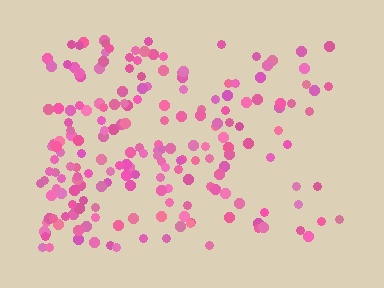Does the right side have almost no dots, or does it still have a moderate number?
Still a moderate number, just noticeably fewer than the left.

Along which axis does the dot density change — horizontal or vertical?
Horizontal.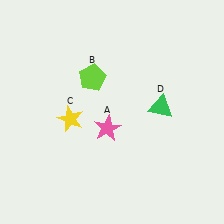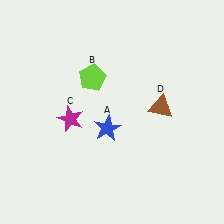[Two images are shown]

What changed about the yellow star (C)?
In Image 1, C is yellow. In Image 2, it changed to magenta.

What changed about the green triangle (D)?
In Image 1, D is green. In Image 2, it changed to brown.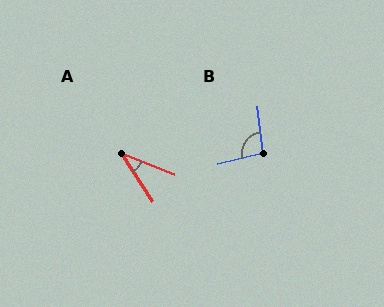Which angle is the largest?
B, at approximately 98 degrees.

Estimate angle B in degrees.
Approximately 98 degrees.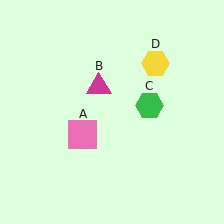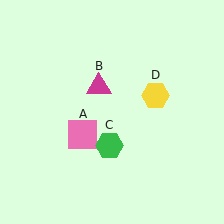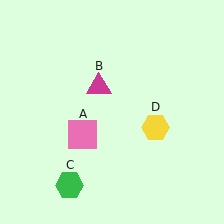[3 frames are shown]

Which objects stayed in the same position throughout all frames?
Pink square (object A) and magenta triangle (object B) remained stationary.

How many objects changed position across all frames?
2 objects changed position: green hexagon (object C), yellow hexagon (object D).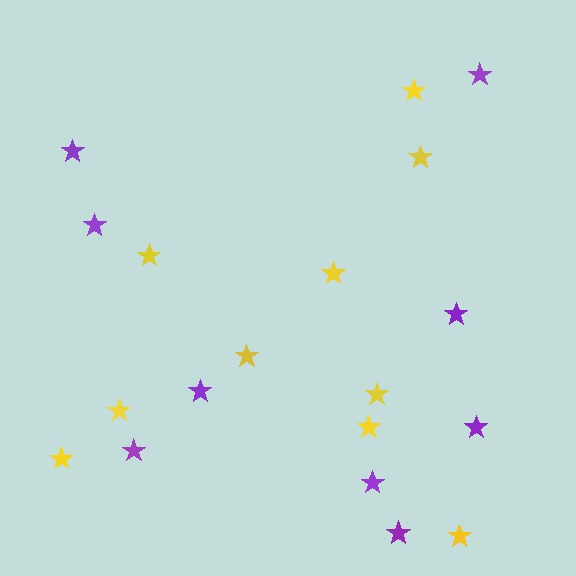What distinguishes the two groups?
There are 2 groups: one group of purple stars (9) and one group of yellow stars (10).